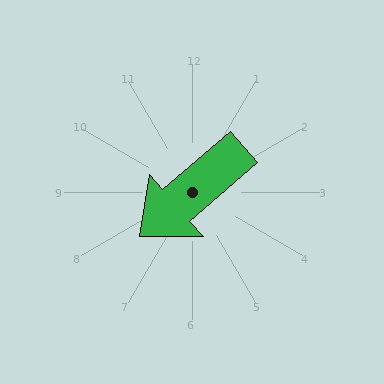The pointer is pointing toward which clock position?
Roughly 8 o'clock.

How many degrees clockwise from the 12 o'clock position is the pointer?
Approximately 229 degrees.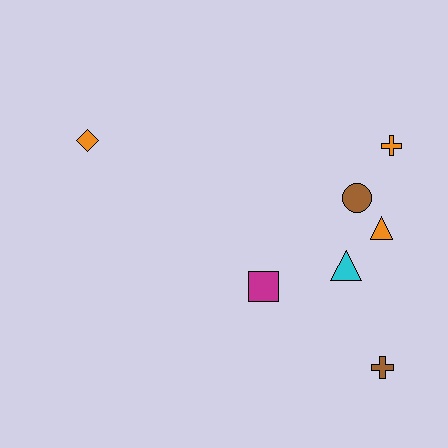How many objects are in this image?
There are 7 objects.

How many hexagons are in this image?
There are no hexagons.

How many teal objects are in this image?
There are no teal objects.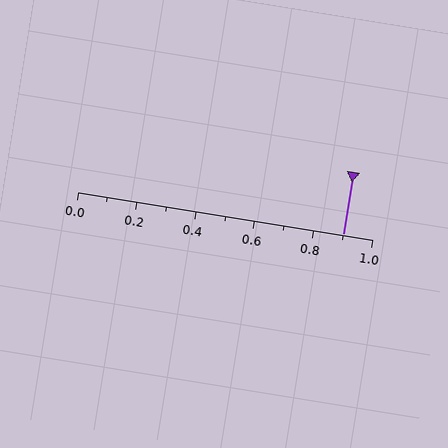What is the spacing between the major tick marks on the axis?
The major ticks are spaced 0.2 apart.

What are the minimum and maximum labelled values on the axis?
The axis runs from 0.0 to 1.0.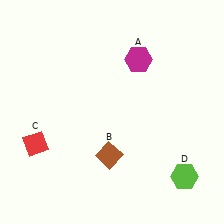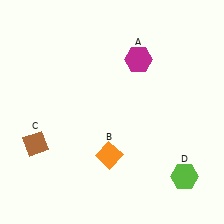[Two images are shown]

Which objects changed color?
B changed from brown to orange. C changed from red to brown.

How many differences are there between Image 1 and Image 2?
There are 2 differences between the two images.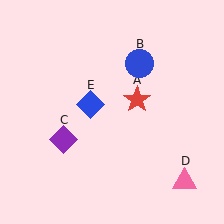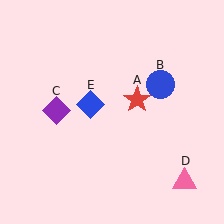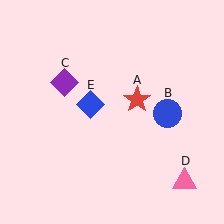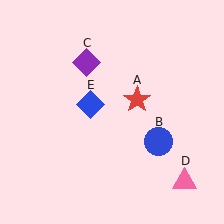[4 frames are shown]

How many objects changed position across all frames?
2 objects changed position: blue circle (object B), purple diamond (object C).